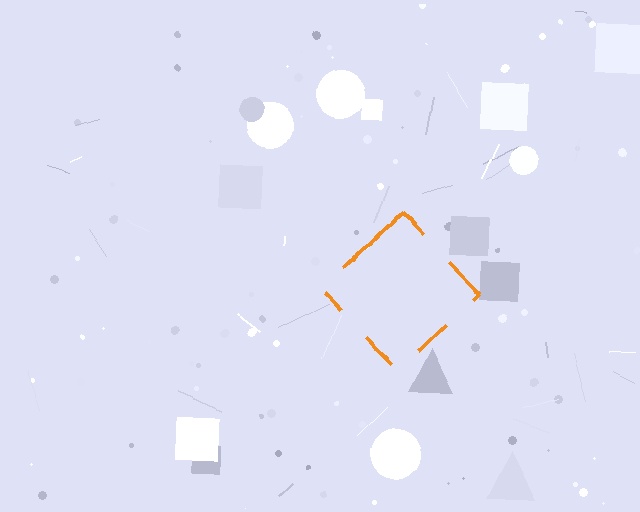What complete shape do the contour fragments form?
The contour fragments form a diamond.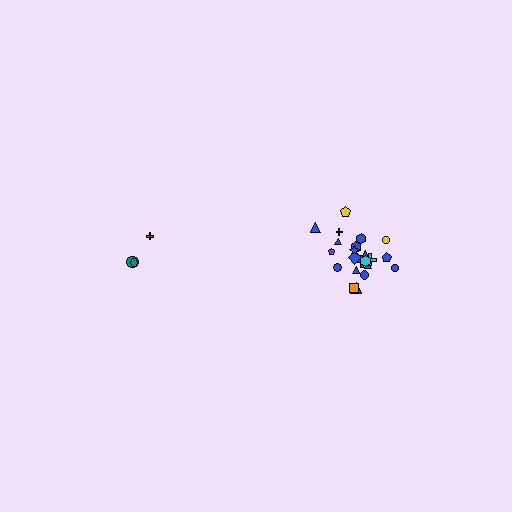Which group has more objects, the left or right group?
The right group.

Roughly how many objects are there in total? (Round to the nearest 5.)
Roughly 25 objects in total.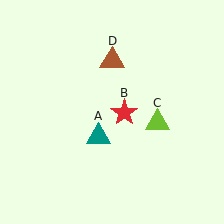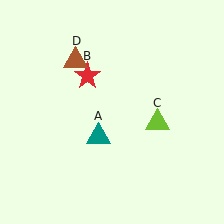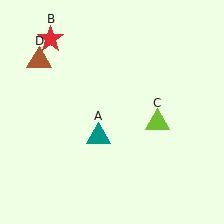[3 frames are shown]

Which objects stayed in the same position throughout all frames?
Teal triangle (object A) and lime triangle (object C) remained stationary.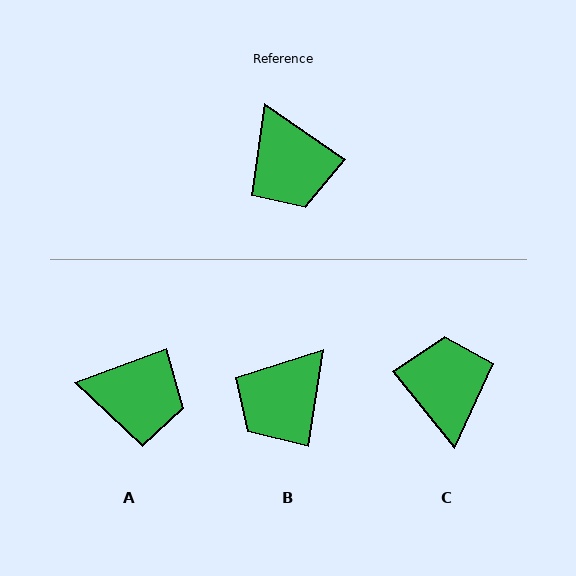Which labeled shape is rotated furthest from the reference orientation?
C, about 163 degrees away.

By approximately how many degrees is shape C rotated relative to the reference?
Approximately 163 degrees counter-clockwise.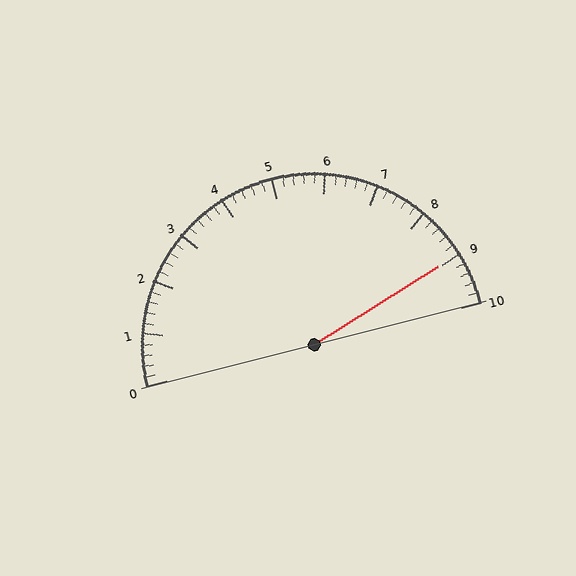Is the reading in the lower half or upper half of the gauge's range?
The reading is in the upper half of the range (0 to 10).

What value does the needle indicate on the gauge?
The needle indicates approximately 9.0.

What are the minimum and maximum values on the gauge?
The gauge ranges from 0 to 10.